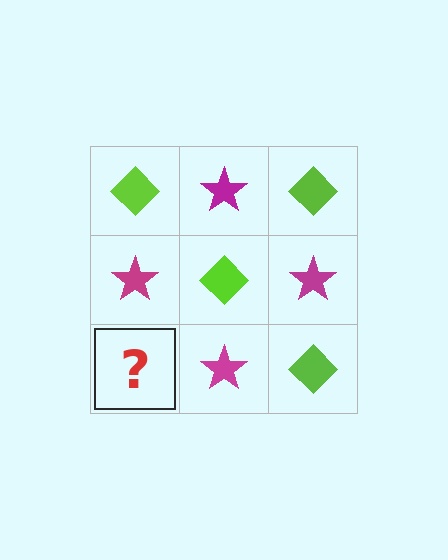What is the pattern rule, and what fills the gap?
The rule is that it alternates lime diamond and magenta star in a checkerboard pattern. The gap should be filled with a lime diamond.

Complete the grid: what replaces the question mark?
The question mark should be replaced with a lime diamond.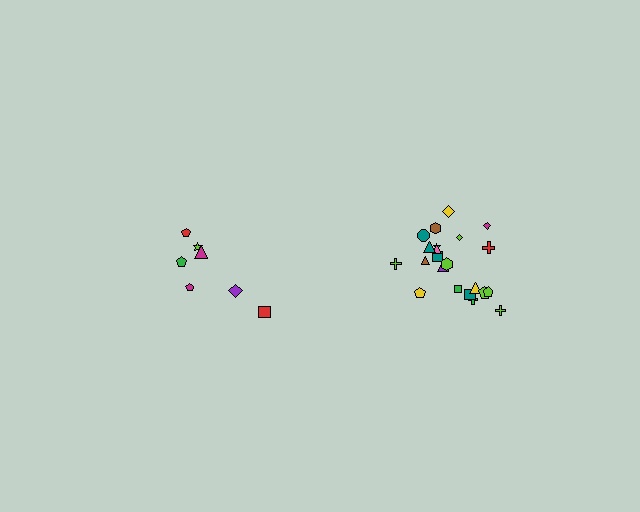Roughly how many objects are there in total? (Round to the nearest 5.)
Roughly 30 objects in total.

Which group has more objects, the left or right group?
The right group.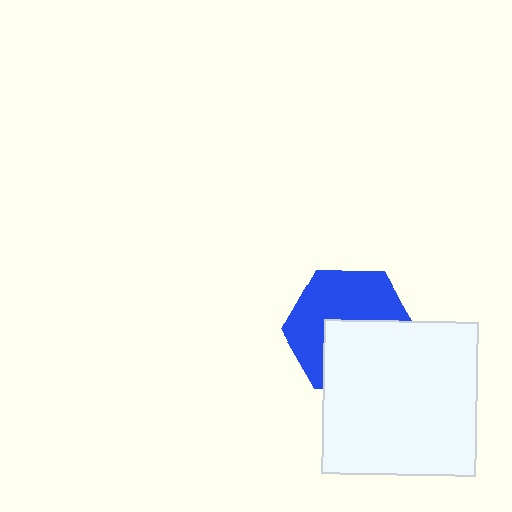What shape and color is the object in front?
The object in front is a white square.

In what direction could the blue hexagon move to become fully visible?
The blue hexagon could move up. That would shift it out from behind the white square entirely.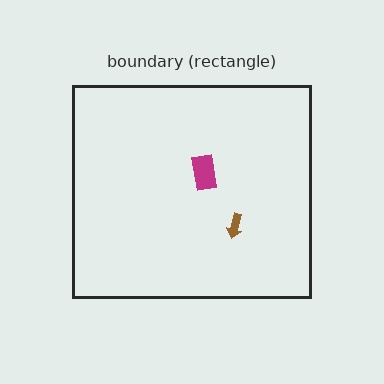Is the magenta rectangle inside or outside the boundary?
Inside.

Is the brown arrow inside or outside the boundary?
Inside.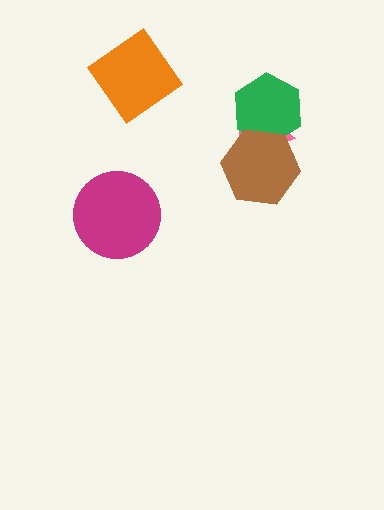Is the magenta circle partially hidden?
No, no other shape covers it.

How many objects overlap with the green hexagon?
2 objects overlap with the green hexagon.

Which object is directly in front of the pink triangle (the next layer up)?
The green hexagon is directly in front of the pink triangle.